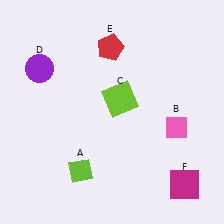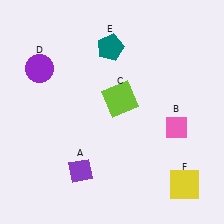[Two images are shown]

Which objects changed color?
A changed from lime to purple. E changed from red to teal. F changed from magenta to yellow.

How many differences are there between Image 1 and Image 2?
There are 3 differences between the two images.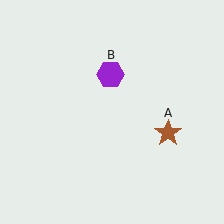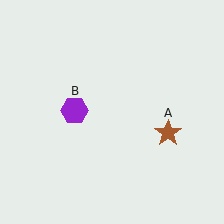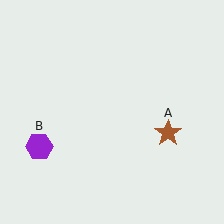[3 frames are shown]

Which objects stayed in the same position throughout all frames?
Brown star (object A) remained stationary.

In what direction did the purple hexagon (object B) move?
The purple hexagon (object B) moved down and to the left.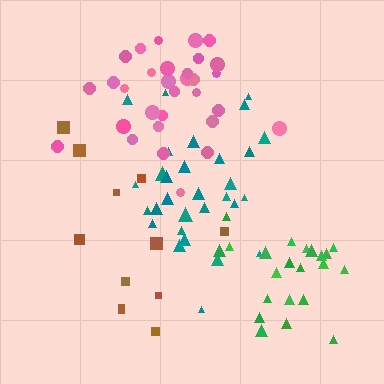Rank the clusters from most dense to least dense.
green, pink, teal, brown.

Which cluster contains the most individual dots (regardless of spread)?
Pink (31).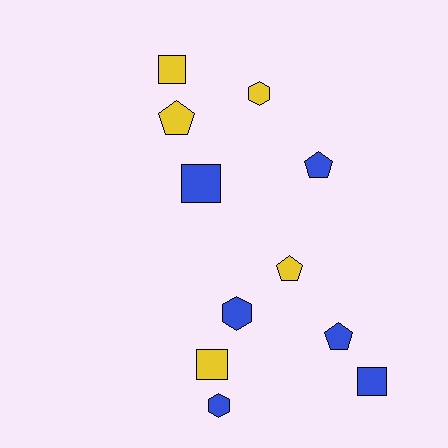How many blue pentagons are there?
There are 2 blue pentagons.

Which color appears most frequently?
Blue, with 6 objects.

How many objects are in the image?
There are 11 objects.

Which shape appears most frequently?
Pentagon, with 4 objects.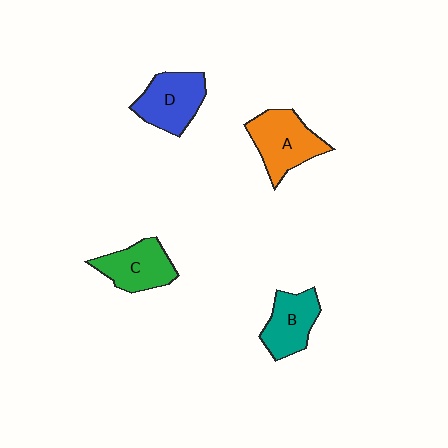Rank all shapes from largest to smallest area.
From largest to smallest: A (orange), D (blue), C (green), B (teal).